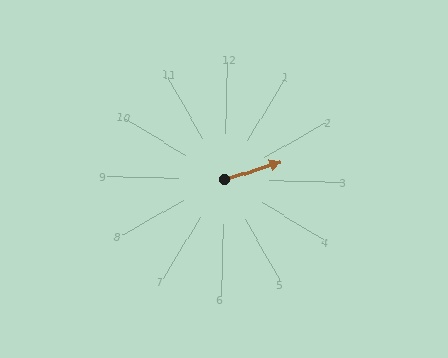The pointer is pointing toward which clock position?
Roughly 2 o'clock.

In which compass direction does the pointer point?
East.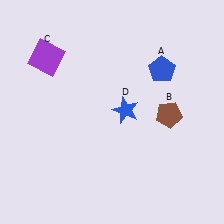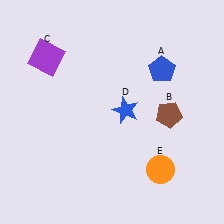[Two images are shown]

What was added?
An orange circle (E) was added in Image 2.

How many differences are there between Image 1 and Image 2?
There is 1 difference between the two images.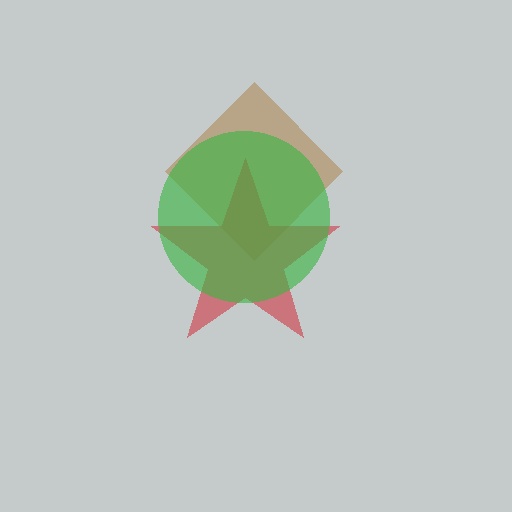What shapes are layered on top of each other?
The layered shapes are: a brown diamond, a red star, a green circle.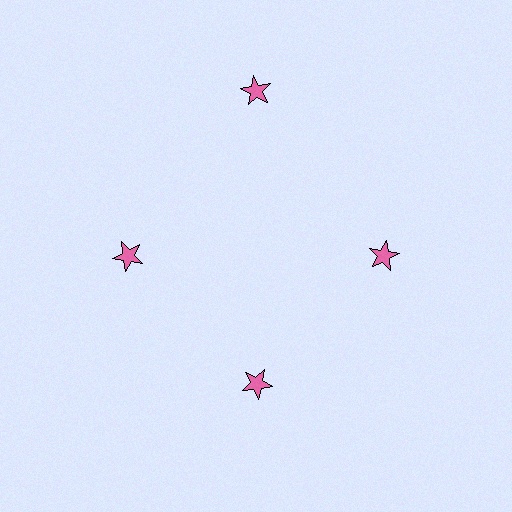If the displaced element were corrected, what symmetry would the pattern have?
It would have 4-fold rotational symmetry — the pattern would map onto itself every 90 degrees.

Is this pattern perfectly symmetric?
No. The 4 pink stars are arranged in a ring, but one element near the 12 o'clock position is pushed outward from the center, breaking the 4-fold rotational symmetry.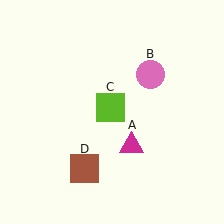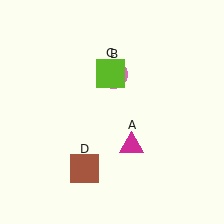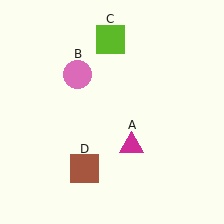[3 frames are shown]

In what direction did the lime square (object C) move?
The lime square (object C) moved up.